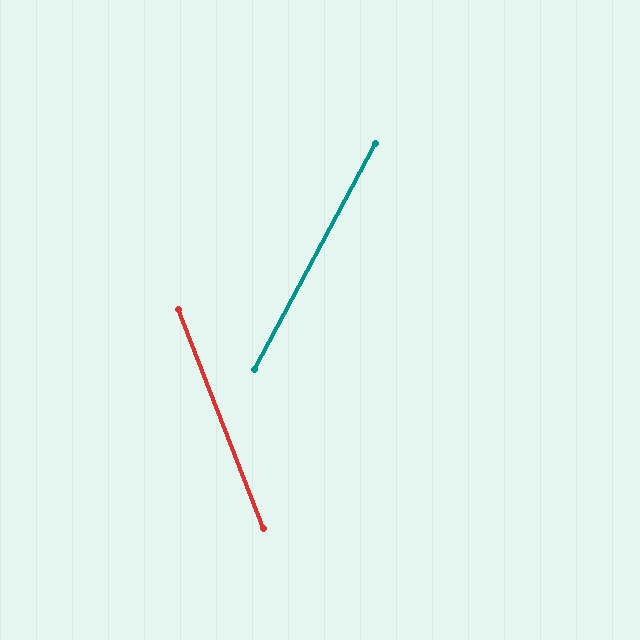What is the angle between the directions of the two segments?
Approximately 49 degrees.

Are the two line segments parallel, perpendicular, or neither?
Neither parallel nor perpendicular — they differ by about 49°.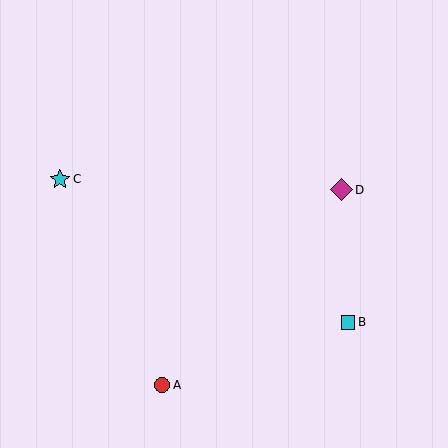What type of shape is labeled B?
Shape B is a cyan square.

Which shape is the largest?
The magenta diamond (labeled D) is the largest.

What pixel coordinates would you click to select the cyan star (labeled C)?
Click at (60, 179) to select the cyan star C.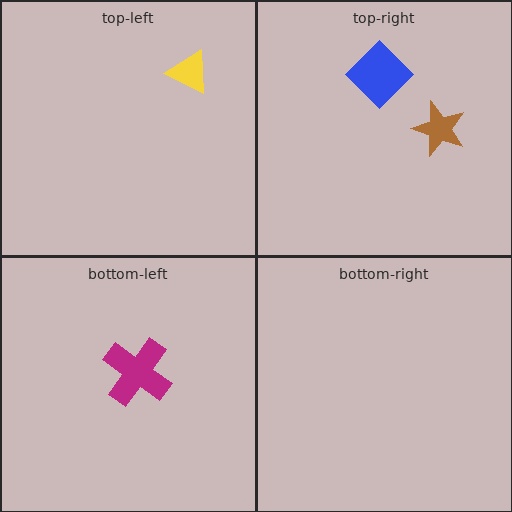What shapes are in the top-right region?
The blue diamond, the brown star.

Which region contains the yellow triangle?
The top-left region.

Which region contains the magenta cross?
The bottom-left region.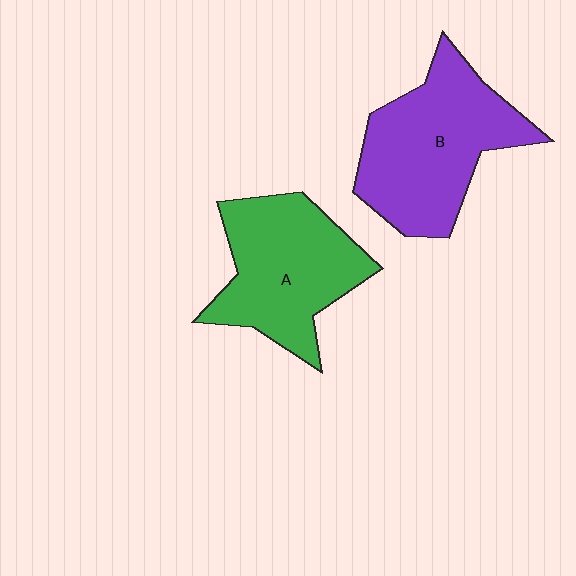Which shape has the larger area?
Shape B (purple).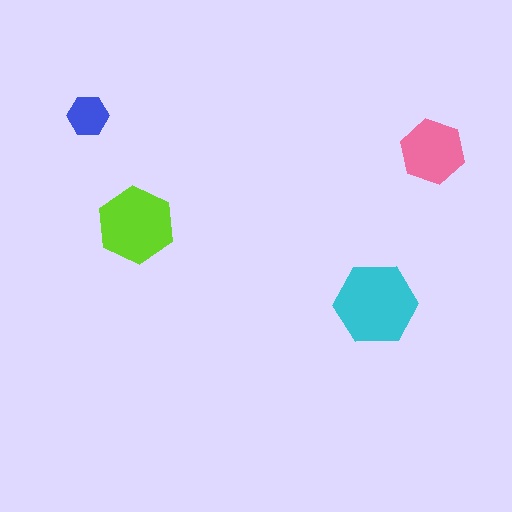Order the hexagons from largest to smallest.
the cyan one, the lime one, the pink one, the blue one.